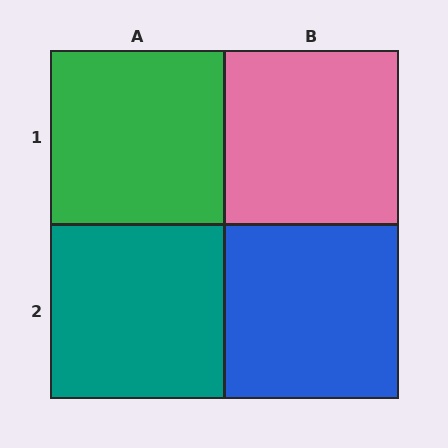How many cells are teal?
1 cell is teal.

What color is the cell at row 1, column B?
Pink.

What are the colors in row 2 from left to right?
Teal, blue.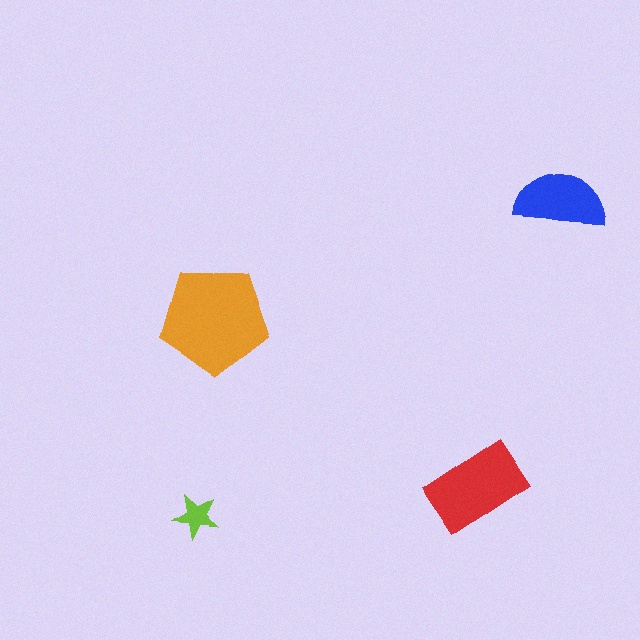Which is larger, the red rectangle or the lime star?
The red rectangle.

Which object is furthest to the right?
The blue semicircle is rightmost.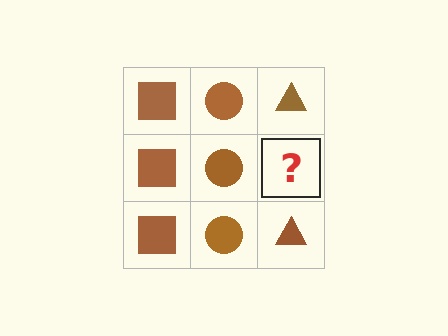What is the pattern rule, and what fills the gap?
The rule is that each column has a consistent shape. The gap should be filled with a brown triangle.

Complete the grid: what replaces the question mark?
The question mark should be replaced with a brown triangle.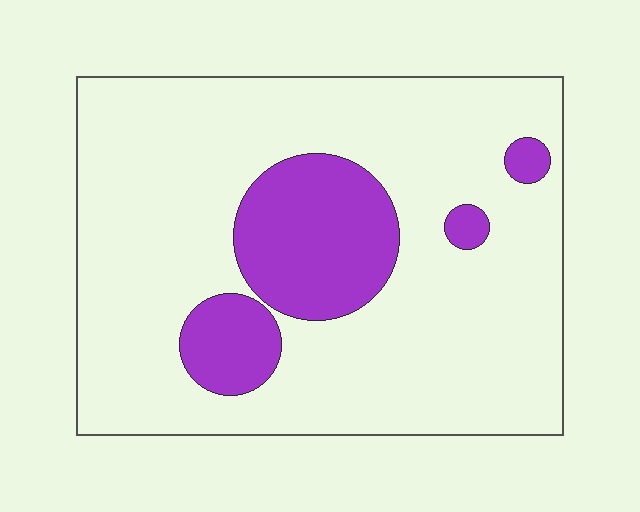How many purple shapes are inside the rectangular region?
4.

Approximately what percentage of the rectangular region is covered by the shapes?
Approximately 20%.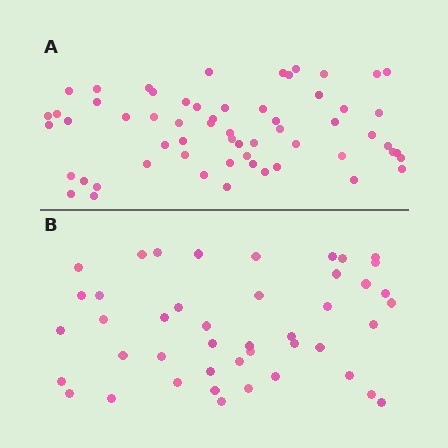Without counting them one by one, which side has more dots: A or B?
Region A (the top region) has more dots.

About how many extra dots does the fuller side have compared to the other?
Region A has approximately 15 more dots than region B.